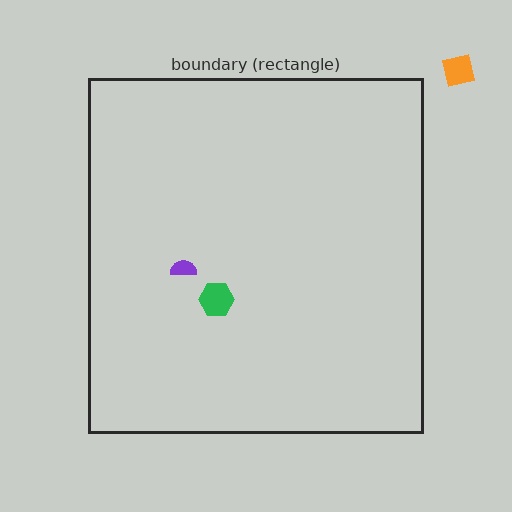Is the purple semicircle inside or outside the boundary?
Inside.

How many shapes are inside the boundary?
2 inside, 1 outside.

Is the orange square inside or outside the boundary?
Outside.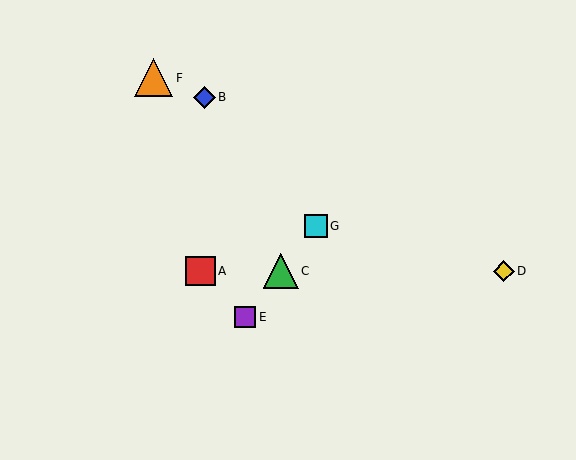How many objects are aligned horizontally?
3 objects (A, C, D) are aligned horizontally.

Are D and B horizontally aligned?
No, D is at y≈271 and B is at y≈97.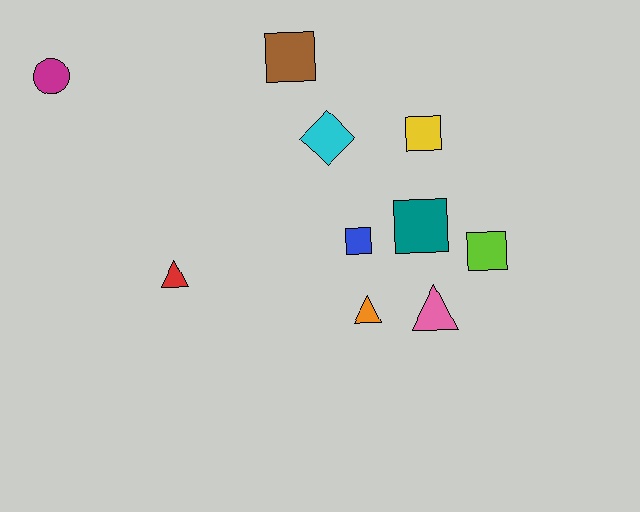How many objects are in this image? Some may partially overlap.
There are 10 objects.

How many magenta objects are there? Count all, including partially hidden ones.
There is 1 magenta object.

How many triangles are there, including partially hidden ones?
There are 3 triangles.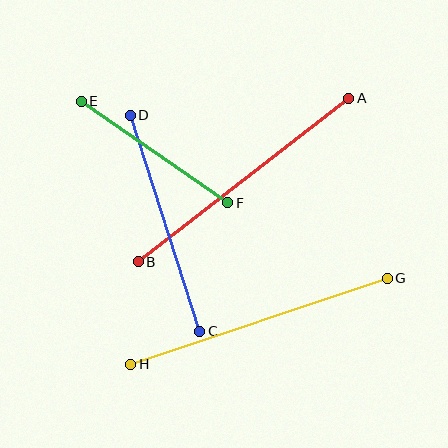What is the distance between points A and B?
The distance is approximately 266 pixels.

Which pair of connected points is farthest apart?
Points G and H are farthest apart.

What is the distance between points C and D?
The distance is approximately 227 pixels.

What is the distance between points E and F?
The distance is approximately 178 pixels.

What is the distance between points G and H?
The distance is approximately 271 pixels.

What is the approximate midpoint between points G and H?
The midpoint is at approximately (259, 321) pixels.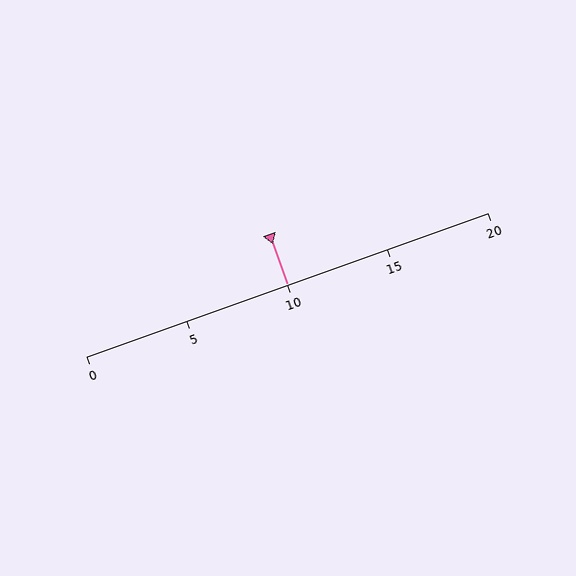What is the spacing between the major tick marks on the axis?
The major ticks are spaced 5 apart.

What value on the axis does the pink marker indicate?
The marker indicates approximately 10.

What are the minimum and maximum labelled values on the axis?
The axis runs from 0 to 20.